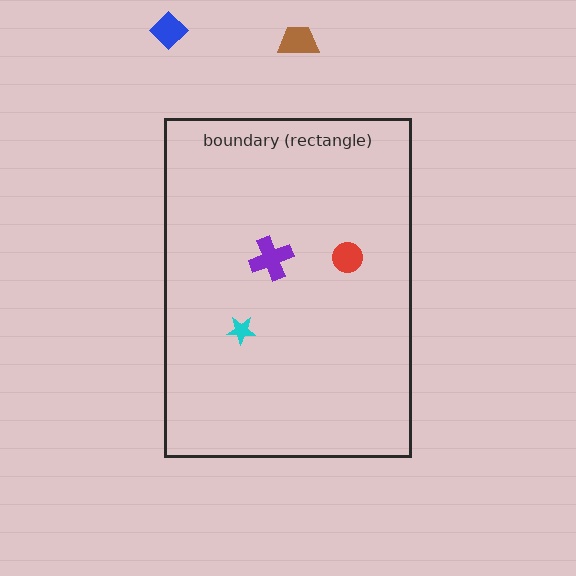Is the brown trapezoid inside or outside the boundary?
Outside.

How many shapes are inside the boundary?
3 inside, 2 outside.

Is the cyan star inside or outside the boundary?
Inside.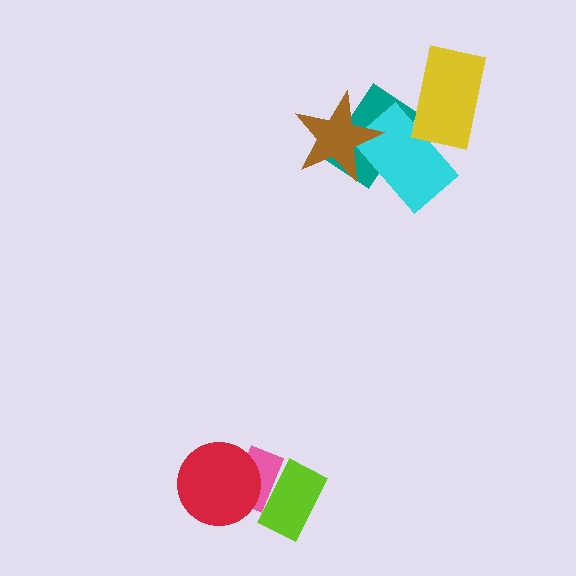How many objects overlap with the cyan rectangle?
3 objects overlap with the cyan rectangle.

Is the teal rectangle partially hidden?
Yes, it is partially covered by another shape.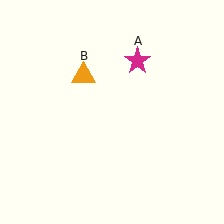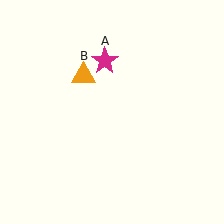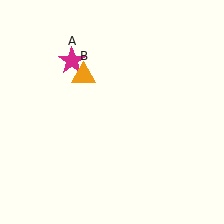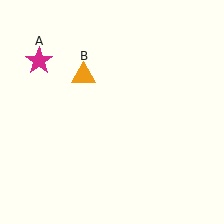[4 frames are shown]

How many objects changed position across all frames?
1 object changed position: magenta star (object A).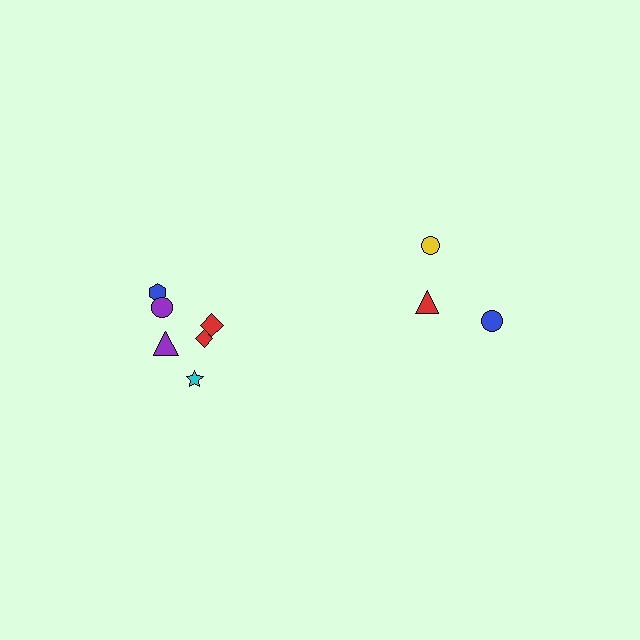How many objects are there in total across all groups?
There are 9 objects.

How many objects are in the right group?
There are 3 objects.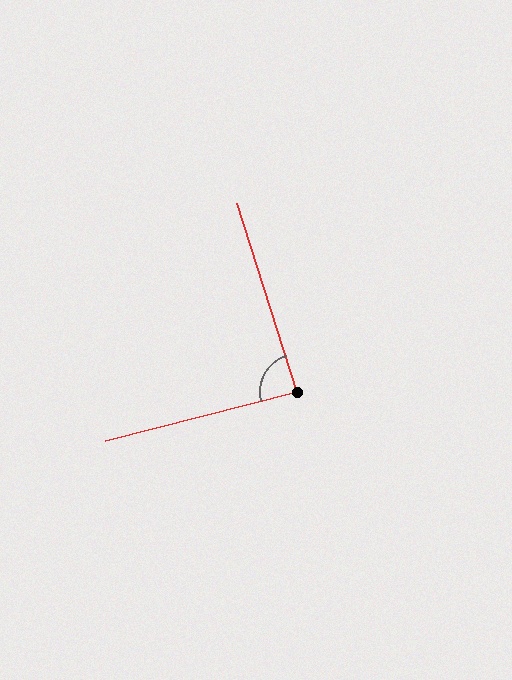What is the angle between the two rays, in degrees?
Approximately 87 degrees.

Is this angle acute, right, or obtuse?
It is approximately a right angle.